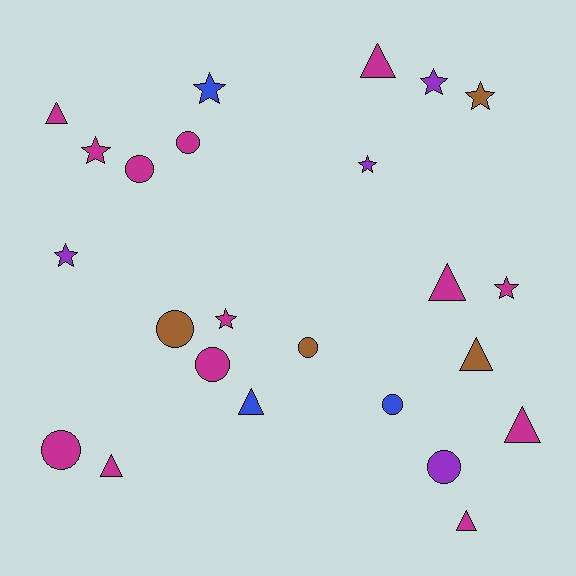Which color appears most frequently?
Magenta, with 13 objects.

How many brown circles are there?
There are 2 brown circles.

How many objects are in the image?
There are 24 objects.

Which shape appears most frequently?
Star, with 8 objects.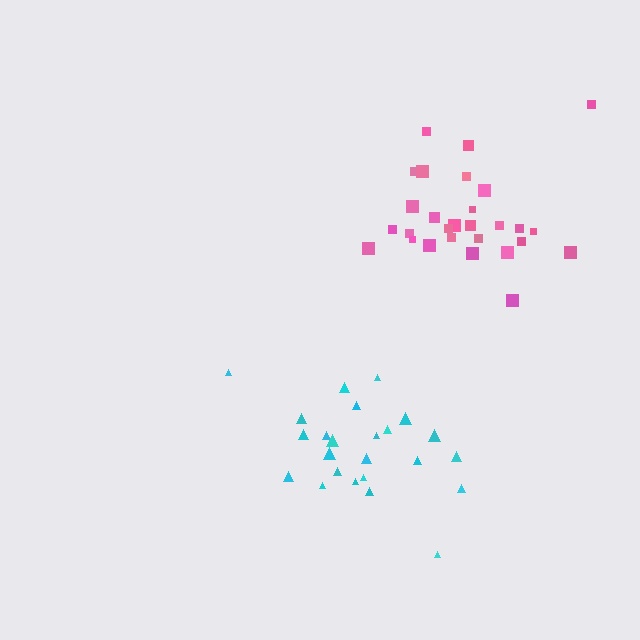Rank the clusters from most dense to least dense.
cyan, pink.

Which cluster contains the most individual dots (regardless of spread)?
Pink (28).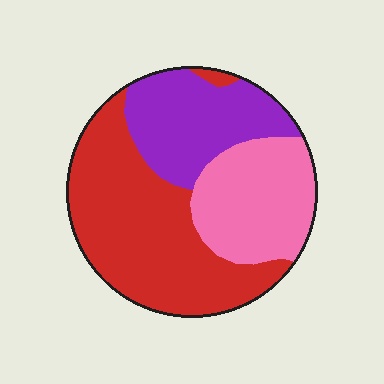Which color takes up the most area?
Red, at roughly 50%.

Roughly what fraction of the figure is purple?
Purple takes up about one quarter (1/4) of the figure.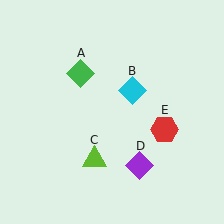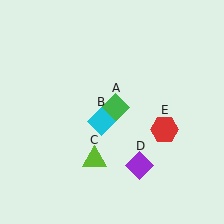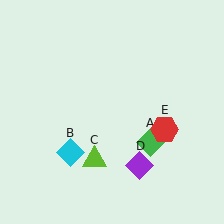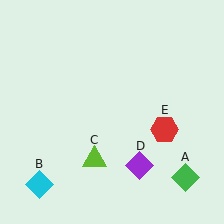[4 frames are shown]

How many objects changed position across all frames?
2 objects changed position: green diamond (object A), cyan diamond (object B).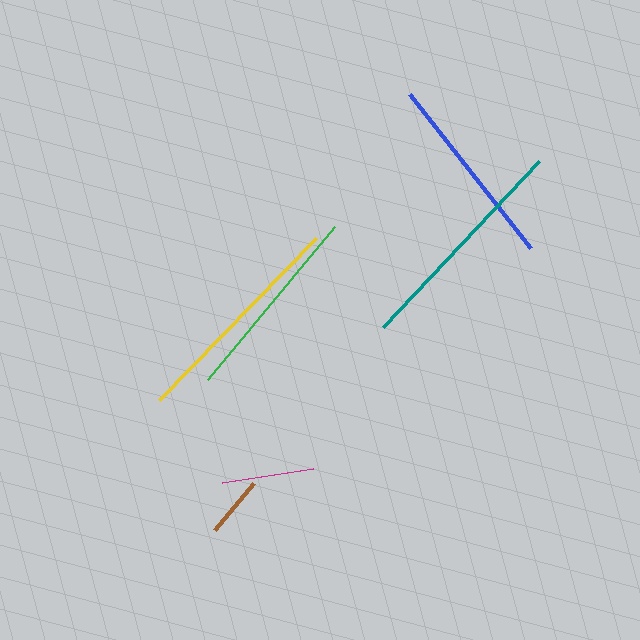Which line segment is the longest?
The teal line is the longest at approximately 228 pixels.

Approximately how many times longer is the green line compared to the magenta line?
The green line is approximately 2.2 times the length of the magenta line.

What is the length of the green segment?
The green segment is approximately 199 pixels long.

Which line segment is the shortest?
The brown line is the shortest at approximately 61 pixels.